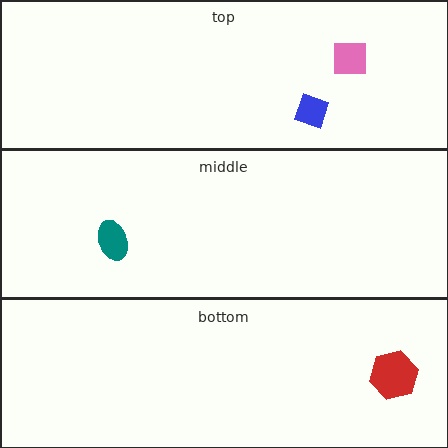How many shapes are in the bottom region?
1.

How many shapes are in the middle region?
1.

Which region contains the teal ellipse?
The middle region.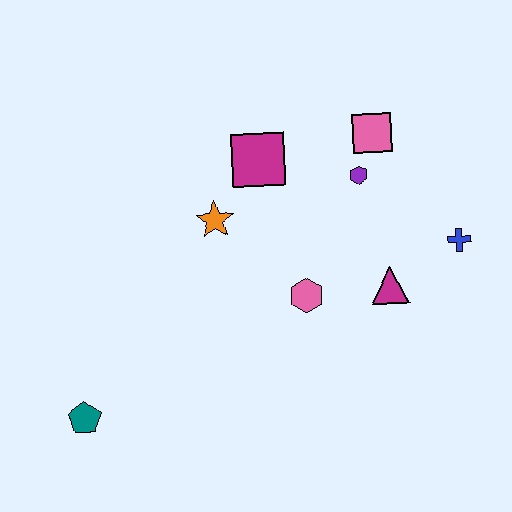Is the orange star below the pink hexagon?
No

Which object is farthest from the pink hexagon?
The teal pentagon is farthest from the pink hexagon.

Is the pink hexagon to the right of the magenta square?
Yes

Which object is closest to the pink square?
The purple hexagon is closest to the pink square.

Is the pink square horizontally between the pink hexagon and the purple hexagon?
No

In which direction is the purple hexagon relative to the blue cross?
The purple hexagon is to the left of the blue cross.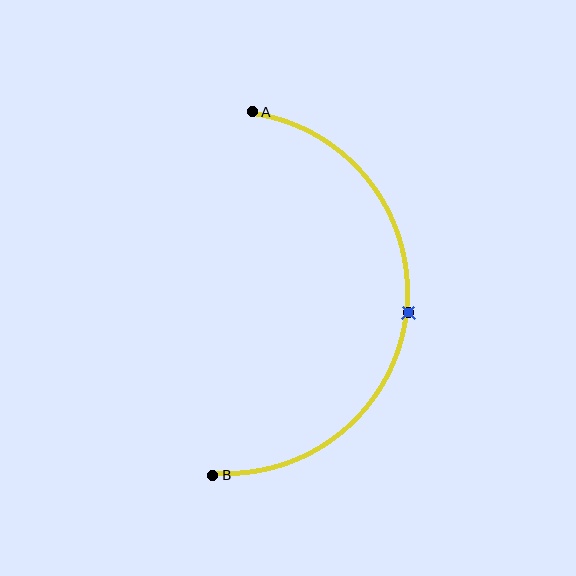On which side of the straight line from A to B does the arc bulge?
The arc bulges to the right of the straight line connecting A and B.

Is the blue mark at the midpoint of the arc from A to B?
Yes. The blue mark lies on the arc at equal arc-length from both A and B — it is the arc midpoint.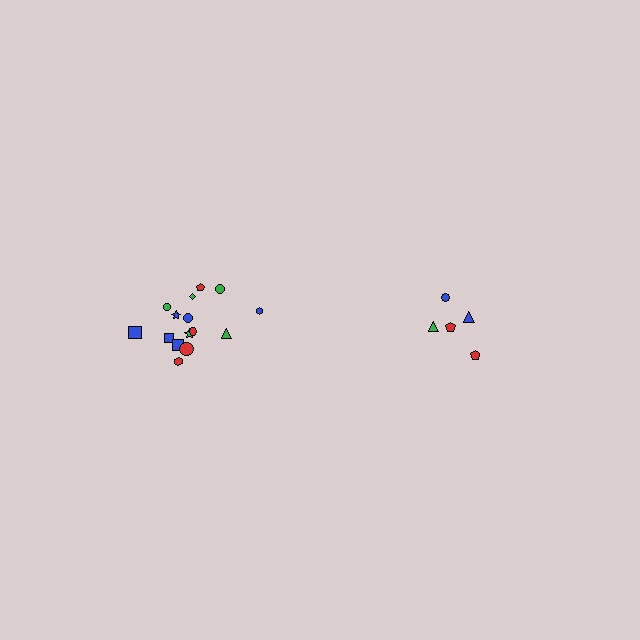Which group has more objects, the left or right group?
The left group.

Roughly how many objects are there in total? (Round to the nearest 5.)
Roughly 20 objects in total.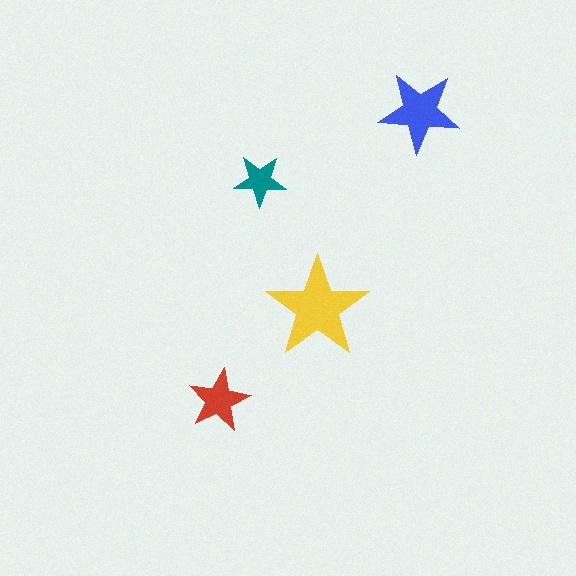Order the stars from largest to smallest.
the yellow one, the blue one, the red one, the teal one.